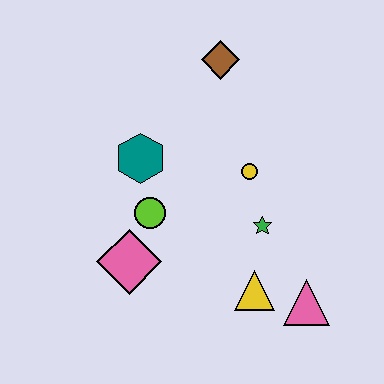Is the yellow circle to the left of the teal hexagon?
No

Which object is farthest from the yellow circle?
The pink diamond is farthest from the yellow circle.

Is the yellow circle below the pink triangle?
No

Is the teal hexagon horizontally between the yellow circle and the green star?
No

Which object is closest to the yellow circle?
The green star is closest to the yellow circle.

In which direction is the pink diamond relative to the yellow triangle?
The pink diamond is to the left of the yellow triangle.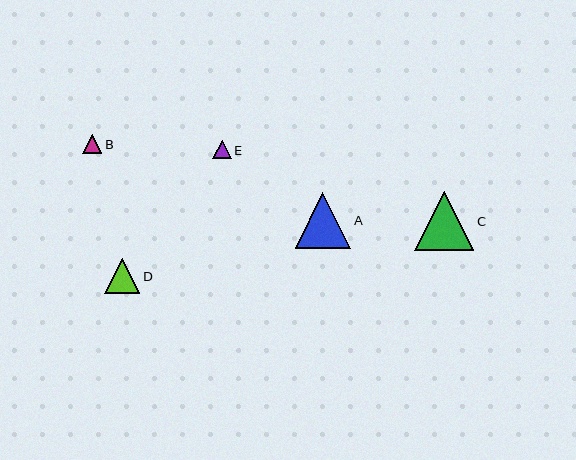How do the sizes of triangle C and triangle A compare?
Triangle C and triangle A are approximately the same size.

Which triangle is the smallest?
Triangle E is the smallest with a size of approximately 18 pixels.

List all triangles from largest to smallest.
From largest to smallest: C, A, D, B, E.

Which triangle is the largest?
Triangle C is the largest with a size of approximately 59 pixels.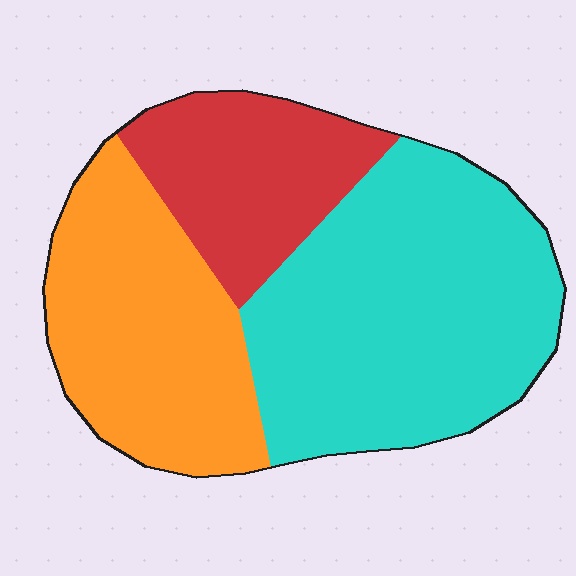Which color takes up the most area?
Cyan, at roughly 45%.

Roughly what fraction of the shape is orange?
Orange covers 32% of the shape.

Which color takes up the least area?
Red, at roughly 20%.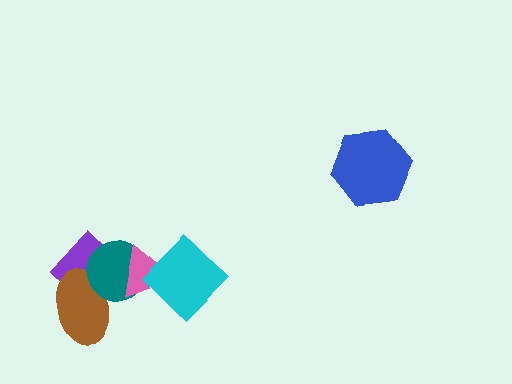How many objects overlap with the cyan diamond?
1 object overlaps with the cyan diamond.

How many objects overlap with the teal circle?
3 objects overlap with the teal circle.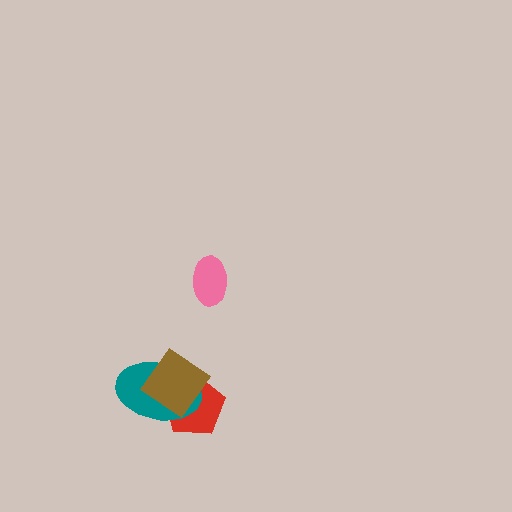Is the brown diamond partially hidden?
No, no other shape covers it.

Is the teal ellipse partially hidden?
Yes, it is partially covered by another shape.